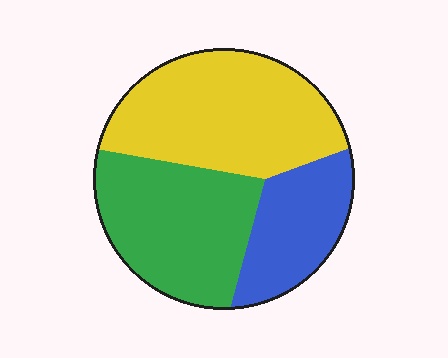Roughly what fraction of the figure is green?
Green covers around 35% of the figure.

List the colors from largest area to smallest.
From largest to smallest: yellow, green, blue.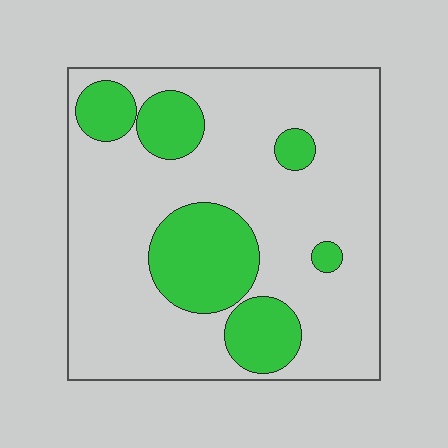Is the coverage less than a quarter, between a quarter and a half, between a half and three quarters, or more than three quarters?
Less than a quarter.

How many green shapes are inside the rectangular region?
6.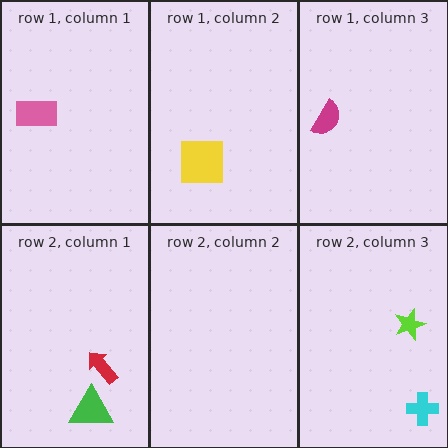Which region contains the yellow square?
The row 1, column 2 region.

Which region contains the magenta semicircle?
The row 1, column 3 region.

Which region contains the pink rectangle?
The row 1, column 1 region.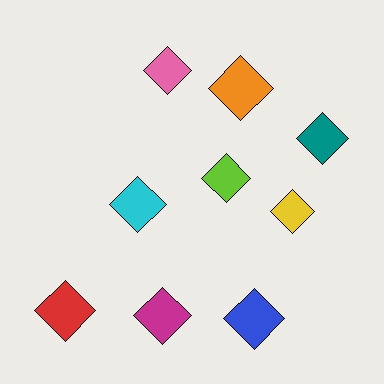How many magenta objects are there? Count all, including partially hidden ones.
There is 1 magenta object.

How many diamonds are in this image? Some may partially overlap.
There are 9 diamonds.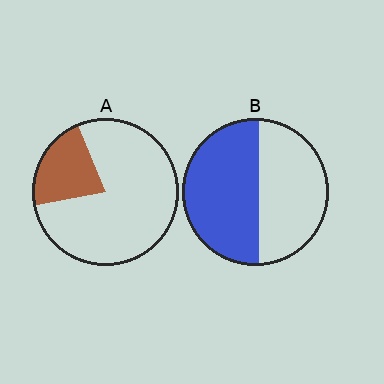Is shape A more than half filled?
No.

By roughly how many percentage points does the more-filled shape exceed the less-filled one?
By roughly 30 percentage points (B over A).